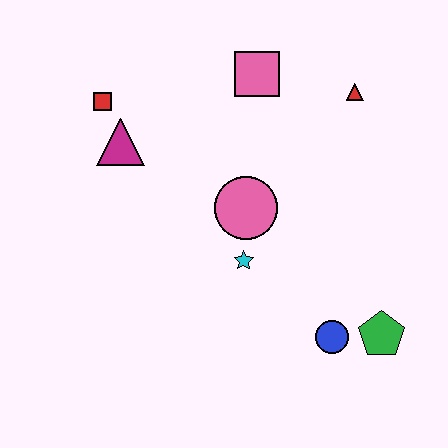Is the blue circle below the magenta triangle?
Yes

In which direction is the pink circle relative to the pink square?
The pink circle is below the pink square.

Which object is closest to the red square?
The magenta triangle is closest to the red square.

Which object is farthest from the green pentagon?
The red square is farthest from the green pentagon.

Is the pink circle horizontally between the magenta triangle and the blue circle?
Yes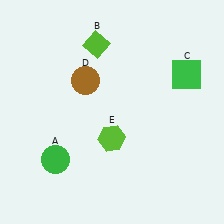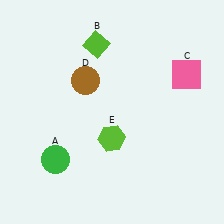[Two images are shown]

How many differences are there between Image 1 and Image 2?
There is 1 difference between the two images.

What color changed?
The square (C) changed from green in Image 1 to pink in Image 2.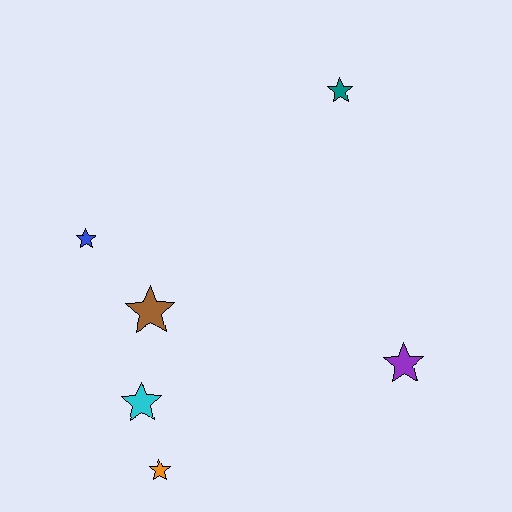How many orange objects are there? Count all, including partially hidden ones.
There is 1 orange object.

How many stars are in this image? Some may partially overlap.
There are 6 stars.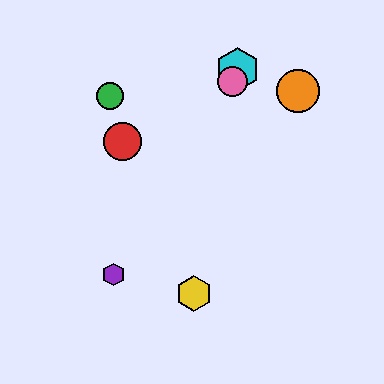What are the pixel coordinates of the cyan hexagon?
The cyan hexagon is at (238, 69).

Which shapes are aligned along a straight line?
The blue circle, the cyan hexagon, the pink circle are aligned along a straight line.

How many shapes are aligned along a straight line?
3 shapes (the blue circle, the cyan hexagon, the pink circle) are aligned along a straight line.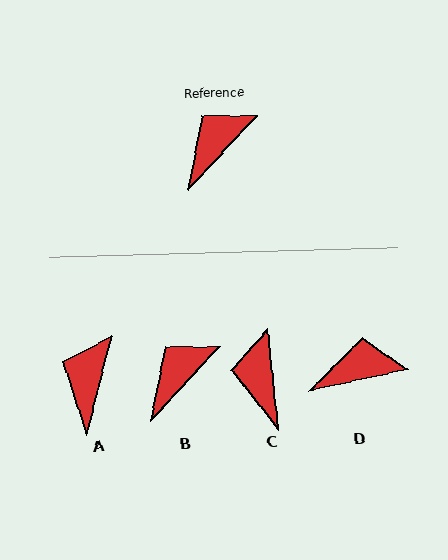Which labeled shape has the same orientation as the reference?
B.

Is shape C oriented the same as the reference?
No, it is off by about 50 degrees.